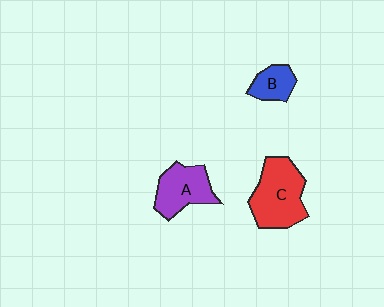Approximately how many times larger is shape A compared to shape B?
Approximately 1.8 times.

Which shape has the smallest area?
Shape B (blue).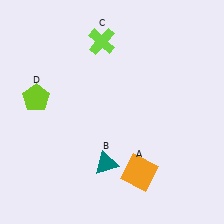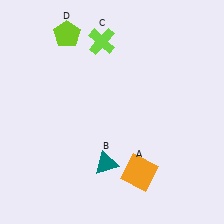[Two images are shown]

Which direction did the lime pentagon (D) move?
The lime pentagon (D) moved up.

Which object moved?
The lime pentagon (D) moved up.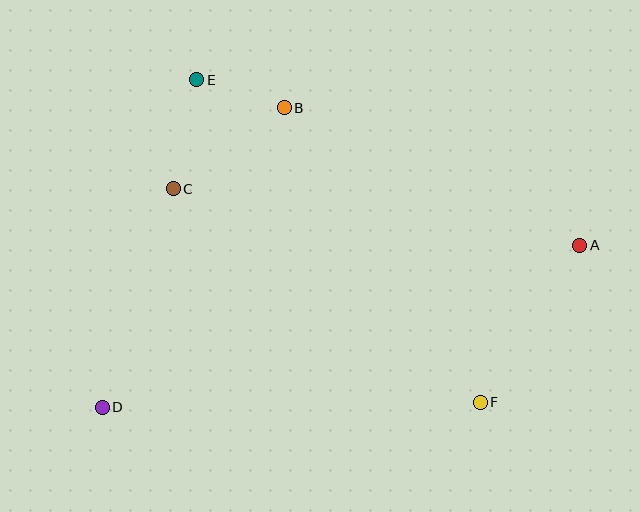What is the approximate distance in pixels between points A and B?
The distance between A and B is approximately 326 pixels.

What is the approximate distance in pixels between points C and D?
The distance between C and D is approximately 230 pixels.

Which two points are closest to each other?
Points B and E are closest to each other.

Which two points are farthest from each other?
Points A and D are farthest from each other.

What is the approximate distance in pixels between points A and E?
The distance between A and E is approximately 417 pixels.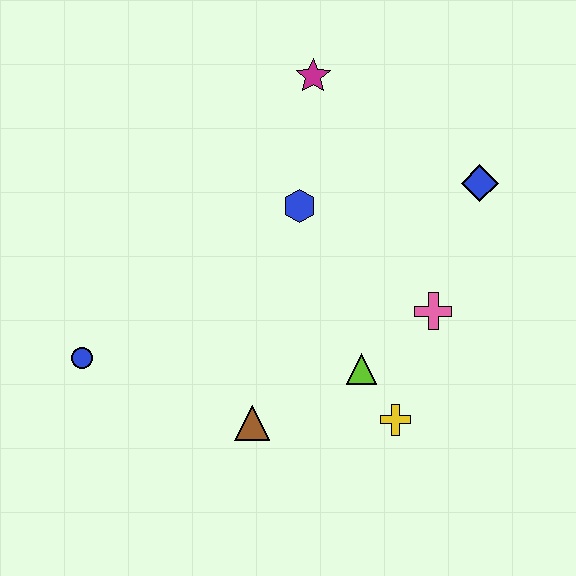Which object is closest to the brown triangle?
The lime triangle is closest to the brown triangle.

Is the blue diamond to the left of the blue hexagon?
No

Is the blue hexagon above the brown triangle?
Yes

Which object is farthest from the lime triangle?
The magenta star is farthest from the lime triangle.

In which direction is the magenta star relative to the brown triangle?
The magenta star is above the brown triangle.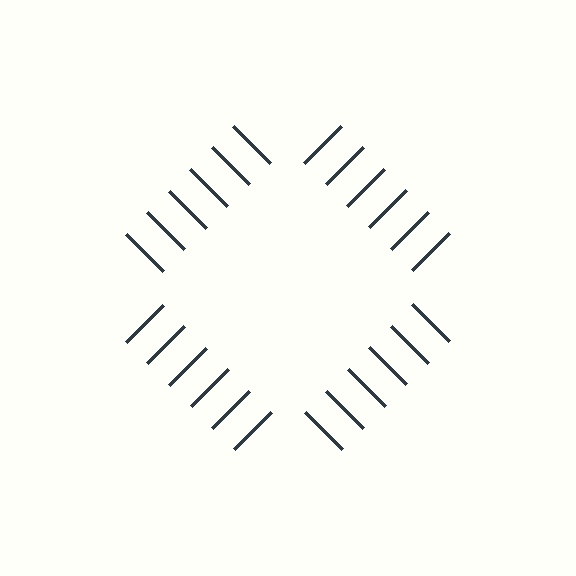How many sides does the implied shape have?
4 sides — the line-ends trace a square.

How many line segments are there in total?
24 — 6 along each of the 4 edges.